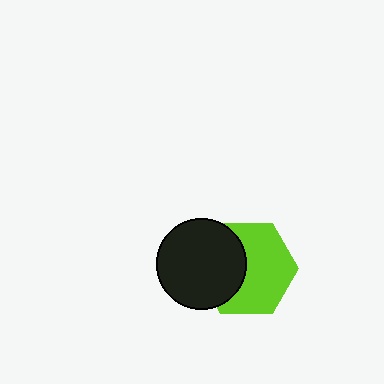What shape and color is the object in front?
The object in front is a black circle.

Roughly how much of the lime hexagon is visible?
About half of it is visible (roughly 61%).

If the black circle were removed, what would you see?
You would see the complete lime hexagon.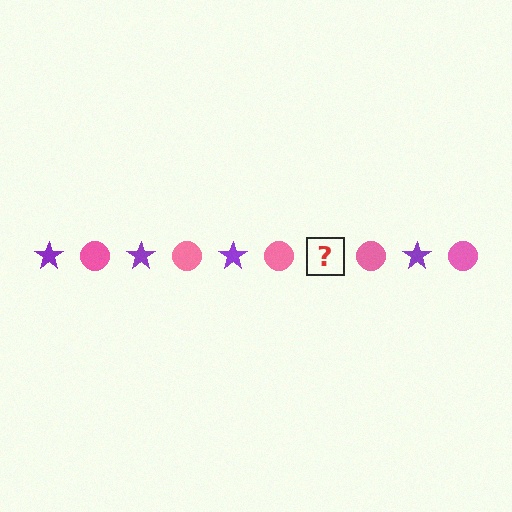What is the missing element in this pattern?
The missing element is a purple star.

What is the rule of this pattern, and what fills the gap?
The rule is that the pattern alternates between purple star and pink circle. The gap should be filled with a purple star.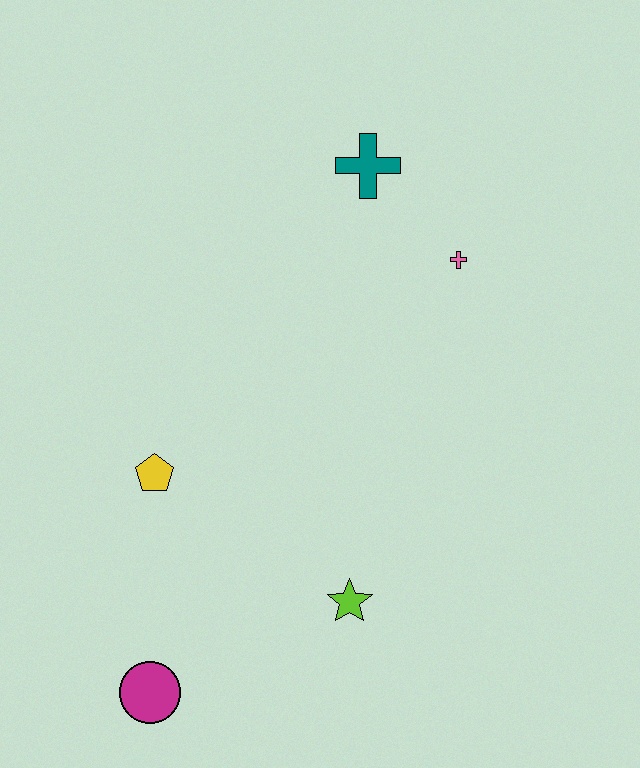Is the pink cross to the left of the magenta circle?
No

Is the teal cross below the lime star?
No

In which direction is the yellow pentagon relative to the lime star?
The yellow pentagon is to the left of the lime star.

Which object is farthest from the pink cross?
The magenta circle is farthest from the pink cross.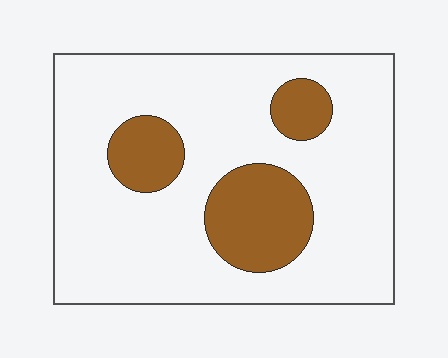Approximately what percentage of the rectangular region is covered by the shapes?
Approximately 20%.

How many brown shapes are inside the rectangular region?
3.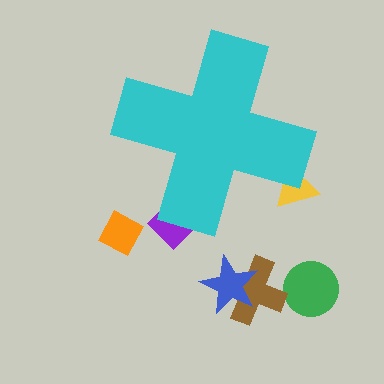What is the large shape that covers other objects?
A cyan cross.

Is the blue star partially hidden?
No, the blue star is fully visible.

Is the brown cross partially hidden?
No, the brown cross is fully visible.